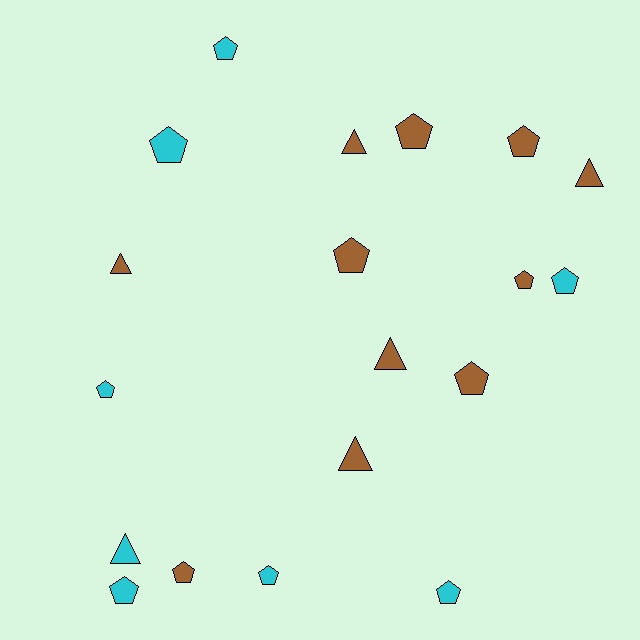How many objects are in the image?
There are 19 objects.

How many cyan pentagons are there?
There are 7 cyan pentagons.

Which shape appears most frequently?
Pentagon, with 13 objects.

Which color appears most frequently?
Brown, with 11 objects.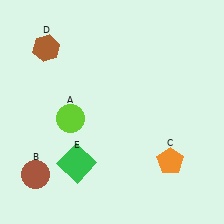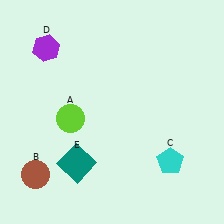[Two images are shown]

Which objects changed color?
C changed from orange to cyan. D changed from brown to purple. E changed from green to teal.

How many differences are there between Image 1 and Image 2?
There are 3 differences between the two images.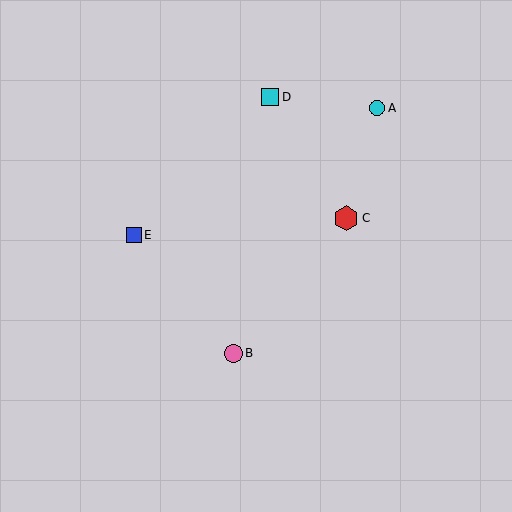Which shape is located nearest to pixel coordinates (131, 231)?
The blue square (labeled E) at (134, 235) is nearest to that location.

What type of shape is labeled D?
Shape D is a cyan square.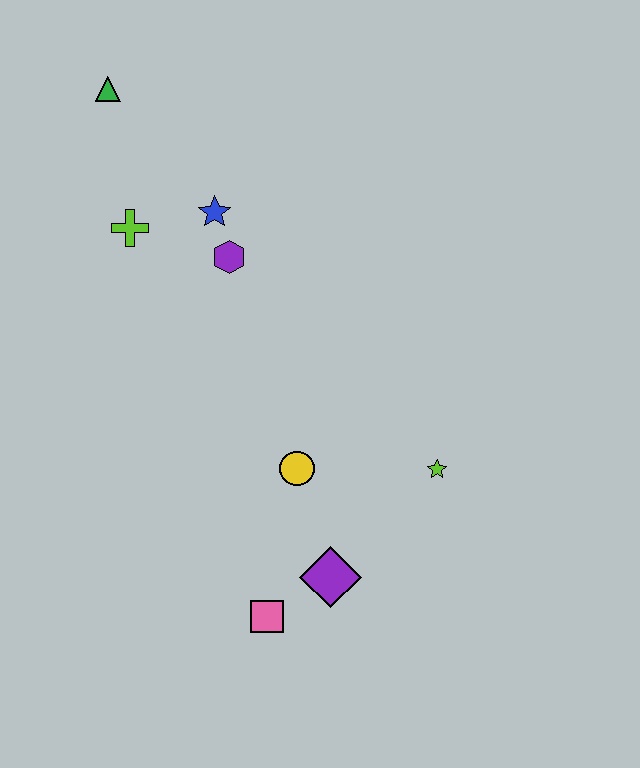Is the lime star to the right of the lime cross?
Yes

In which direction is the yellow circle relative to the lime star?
The yellow circle is to the left of the lime star.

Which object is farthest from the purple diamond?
The green triangle is farthest from the purple diamond.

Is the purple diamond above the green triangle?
No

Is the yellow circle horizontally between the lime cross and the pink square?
No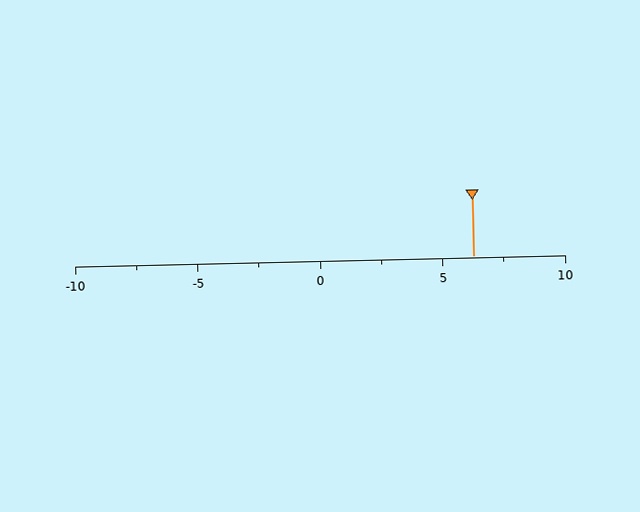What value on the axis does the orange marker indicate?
The marker indicates approximately 6.2.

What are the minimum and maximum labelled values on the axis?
The axis runs from -10 to 10.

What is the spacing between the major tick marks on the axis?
The major ticks are spaced 5 apart.